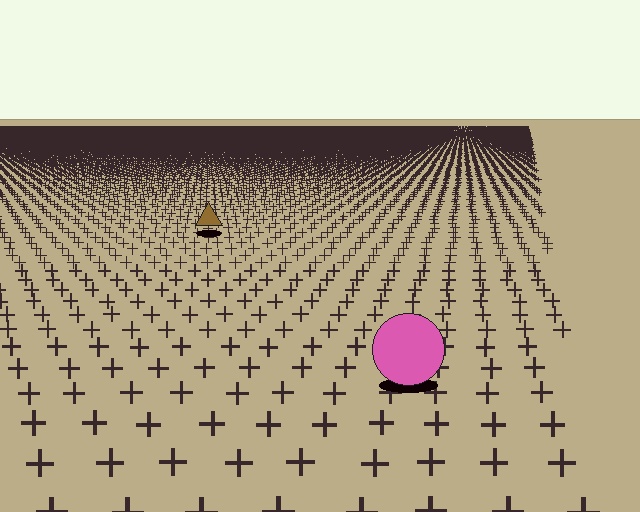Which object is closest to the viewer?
The pink circle is closest. The texture marks near it are larger and more spread out.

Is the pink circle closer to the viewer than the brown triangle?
Yes. The pink circle is closer — you can tell from the texture gradient: the ground texture is coarser near it.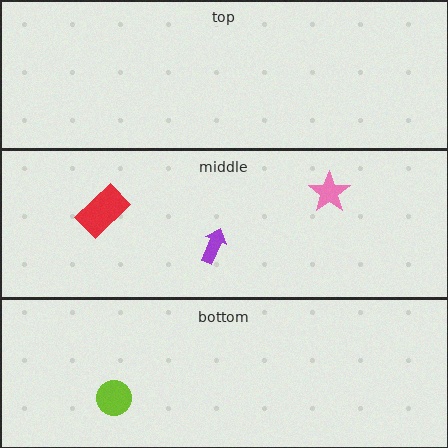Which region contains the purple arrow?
The middle region.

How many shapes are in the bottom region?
1.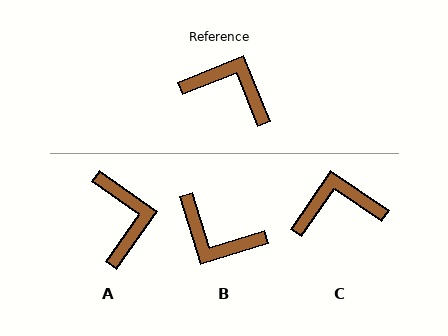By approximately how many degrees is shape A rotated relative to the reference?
Approximately 57 degrees clockwise.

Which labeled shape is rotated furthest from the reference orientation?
B, about 176 degrees away.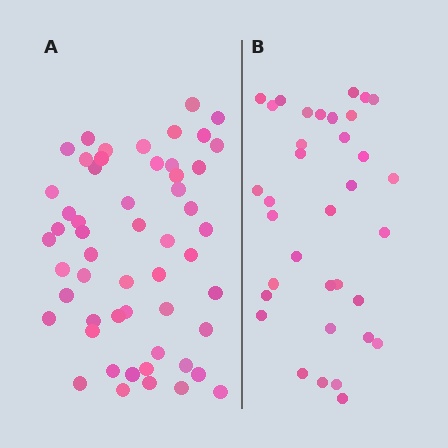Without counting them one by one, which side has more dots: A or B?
Region A (the left region) has more dots.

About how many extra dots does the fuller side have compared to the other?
Region A has approximately 20 more dots than region B.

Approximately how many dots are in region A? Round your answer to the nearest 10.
About 50 dots. (The exact count is 54, which rounds to 50.)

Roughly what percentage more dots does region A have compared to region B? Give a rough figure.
About 55% more.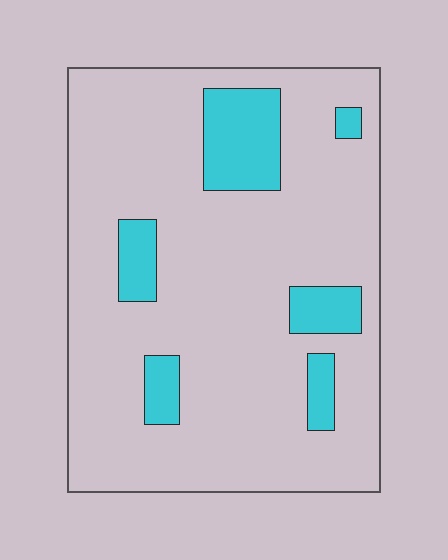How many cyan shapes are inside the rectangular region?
6.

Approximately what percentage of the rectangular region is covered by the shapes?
Approximately 15%.